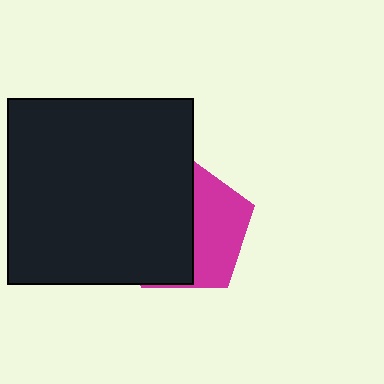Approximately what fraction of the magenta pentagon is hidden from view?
Roughly 58% of the magenta pentagon is hidden behind the black square.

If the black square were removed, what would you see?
You would see the complete magenta pentagon.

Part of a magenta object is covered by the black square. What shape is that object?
It is a pentagon.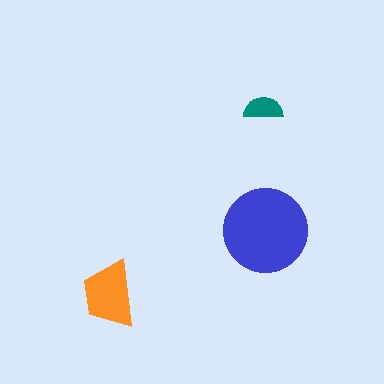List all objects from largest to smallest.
The blue circle, the orange trapezoid, the teal semicircle.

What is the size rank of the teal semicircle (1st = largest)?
3rd.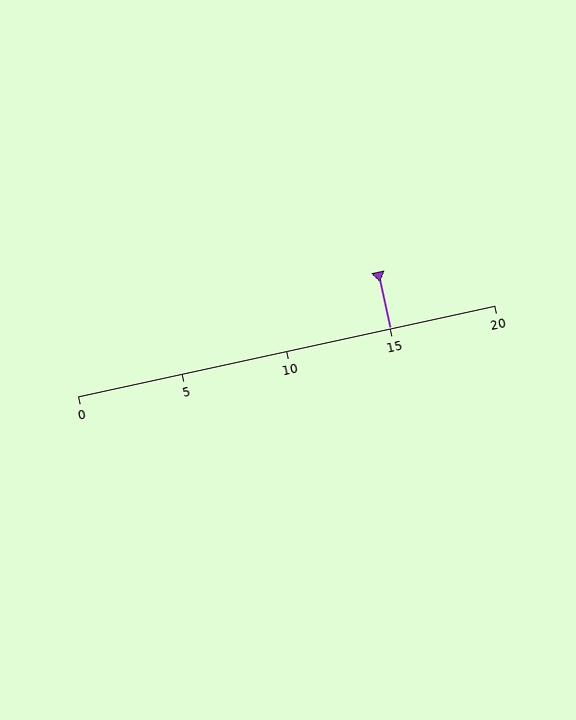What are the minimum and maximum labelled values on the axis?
The axis runs from 0 to 20.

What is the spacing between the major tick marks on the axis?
The major ticks are spaced 5 apart.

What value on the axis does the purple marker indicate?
The marker indicates approximately 15.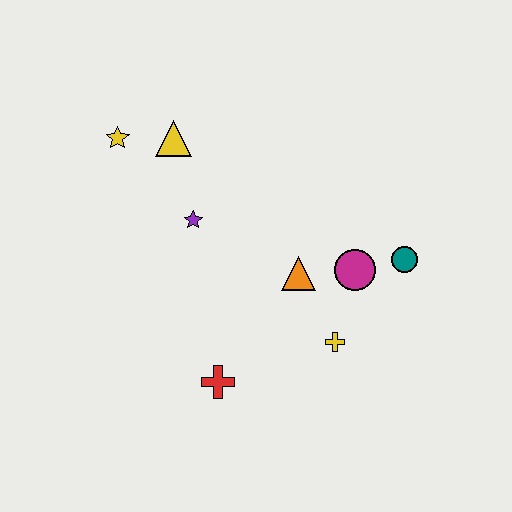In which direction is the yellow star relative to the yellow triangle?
The yellow star is to the left of the yellow triangle.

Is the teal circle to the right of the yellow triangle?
Yes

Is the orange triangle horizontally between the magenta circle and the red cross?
Yes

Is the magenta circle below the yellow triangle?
Yes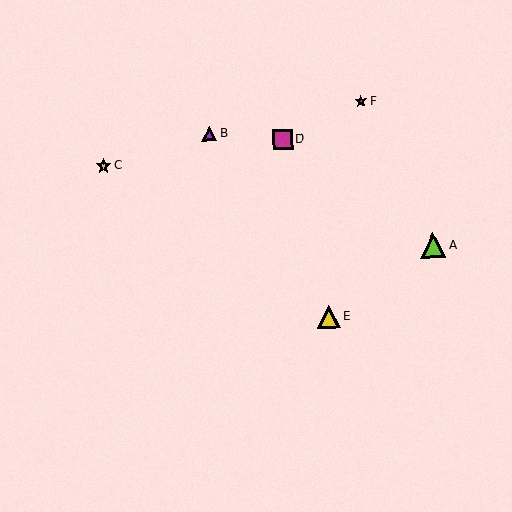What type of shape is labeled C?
Shape C is a yellow star.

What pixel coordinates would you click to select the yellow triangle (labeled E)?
Click at (329, 317) to select the yellow triangle E.